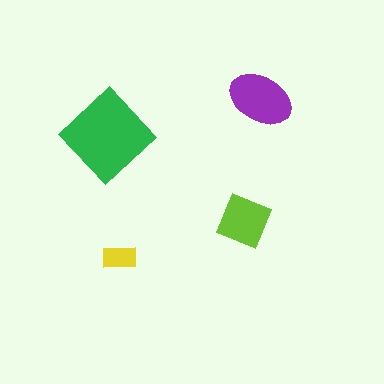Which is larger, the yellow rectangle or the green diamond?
The green diamond.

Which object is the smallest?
The yellow rectangle.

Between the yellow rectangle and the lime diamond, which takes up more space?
The lime diamond.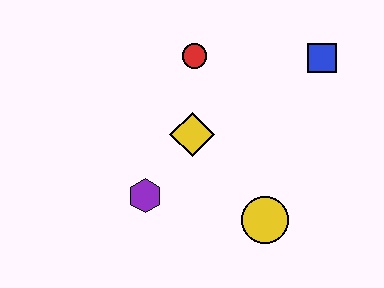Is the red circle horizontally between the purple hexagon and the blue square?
Yes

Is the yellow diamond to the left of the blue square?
Yes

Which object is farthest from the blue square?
The purple hexagon is farthest from the blue square.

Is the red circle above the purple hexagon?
Yes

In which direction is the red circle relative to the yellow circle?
The red circle is above the yellow circle.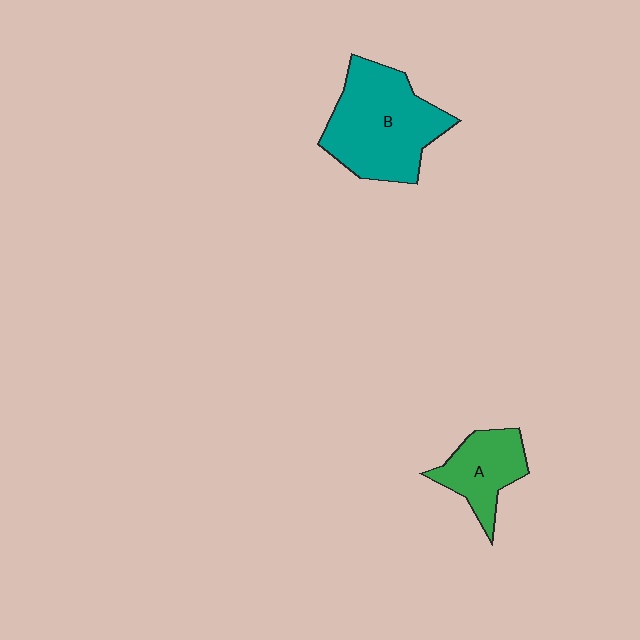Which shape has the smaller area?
Shape A (green).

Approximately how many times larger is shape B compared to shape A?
Approximately 1.9 times.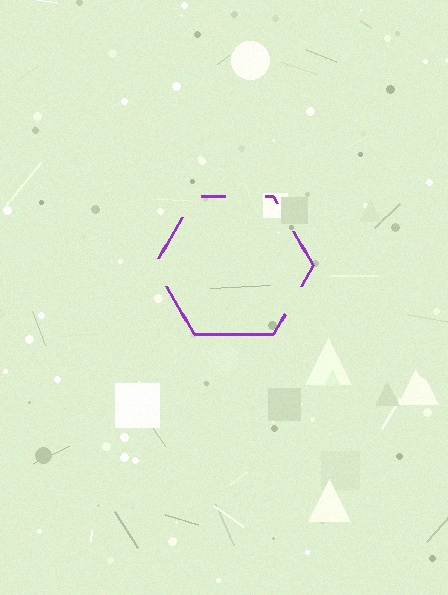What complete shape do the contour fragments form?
The contour fragments form a hexagon.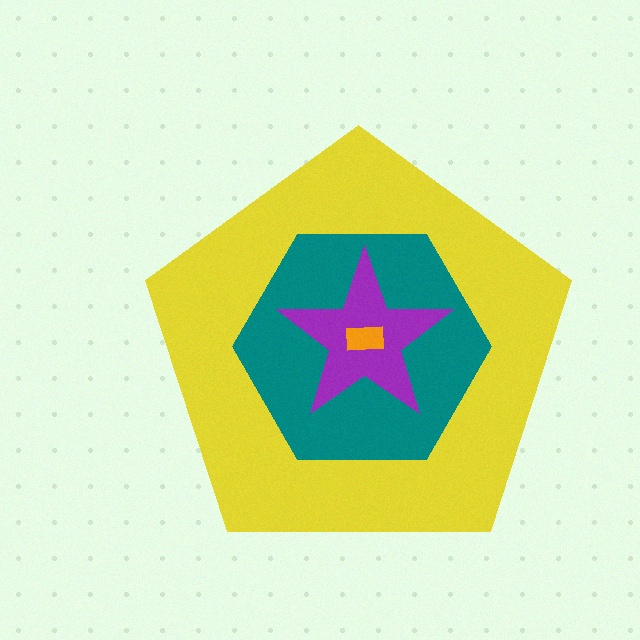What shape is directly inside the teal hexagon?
The purple star.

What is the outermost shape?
The yellow pentagon.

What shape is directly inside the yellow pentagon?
The teal hexagon.